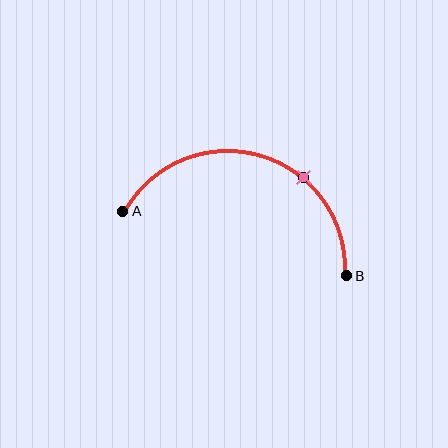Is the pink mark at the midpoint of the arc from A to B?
No. The pink mark lies on the arc but is closer to endpoint B. The arc midpoint would be at the point on the curve equidistant along the arc from both A and B.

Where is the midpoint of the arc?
The arc midpoint is the point on the curve farthest from the straight line joining A and B. It sits above that line.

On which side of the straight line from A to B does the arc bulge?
The arc bulges above the straight line connecting A and B.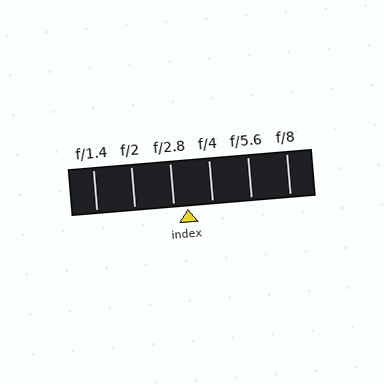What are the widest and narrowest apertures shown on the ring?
The widest aperture shown is f/1.4 and the narrowest is f/8.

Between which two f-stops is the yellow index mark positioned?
The index mark is between f/2.8 and f/4.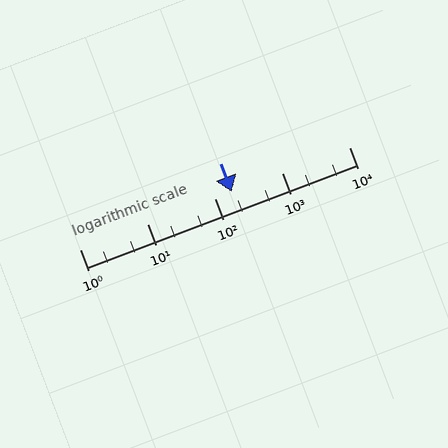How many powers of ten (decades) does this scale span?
The scale spans 4 decades, from 1 to 10000.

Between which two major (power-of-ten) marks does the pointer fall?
The pointer is between 100 and 1000.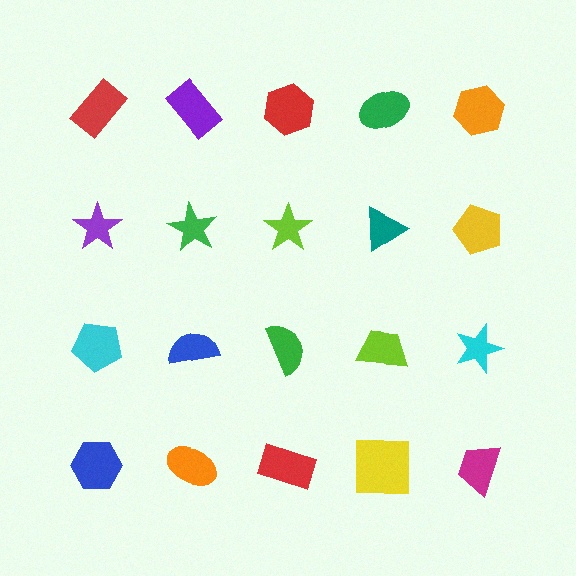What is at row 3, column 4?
A lime trapezoid.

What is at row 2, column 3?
A lime star.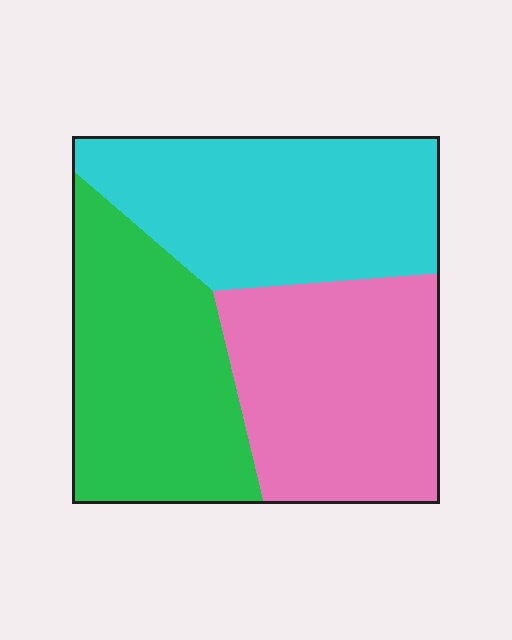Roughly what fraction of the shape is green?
Green takes up between a quarter and a half of the shape.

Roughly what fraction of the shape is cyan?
Cyan covers 34% of the shape.